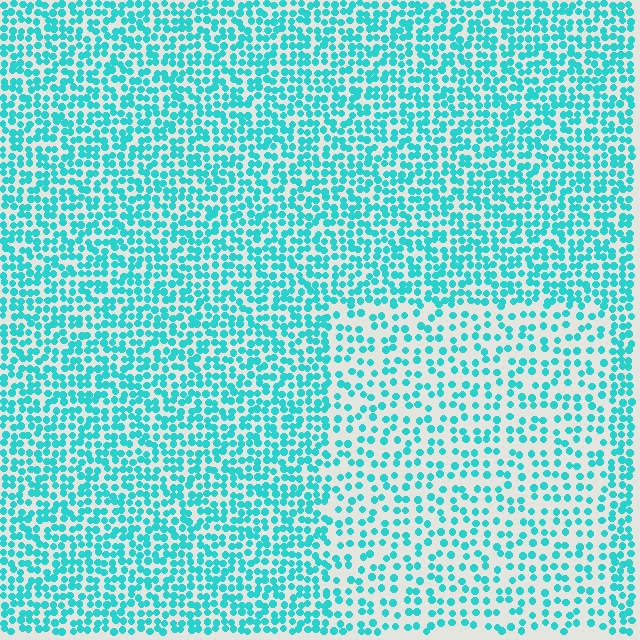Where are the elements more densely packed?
The elements are more densely packed outside the rectangle boundary.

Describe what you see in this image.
The image contains small cyan elements arranged at two different densities. A rectangle-shaped region is visible where the elements are less densely packed than the surrounding area.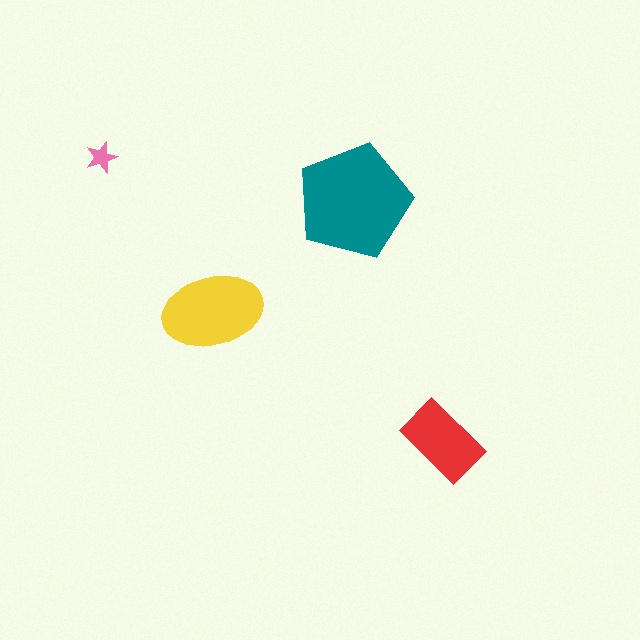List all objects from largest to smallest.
The teal pentagon, the yellow ellipse, the red rectangle, the pink star.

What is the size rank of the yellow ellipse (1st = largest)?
2nd.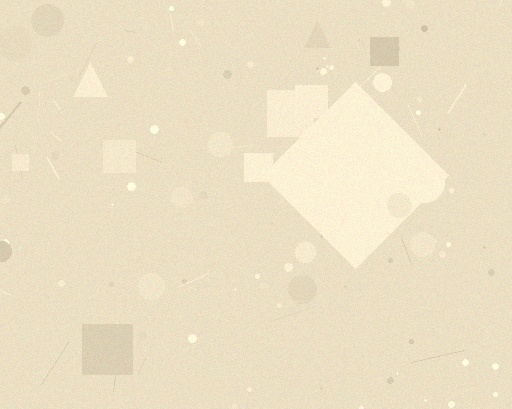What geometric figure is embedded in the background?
A diamond is embedded in the background.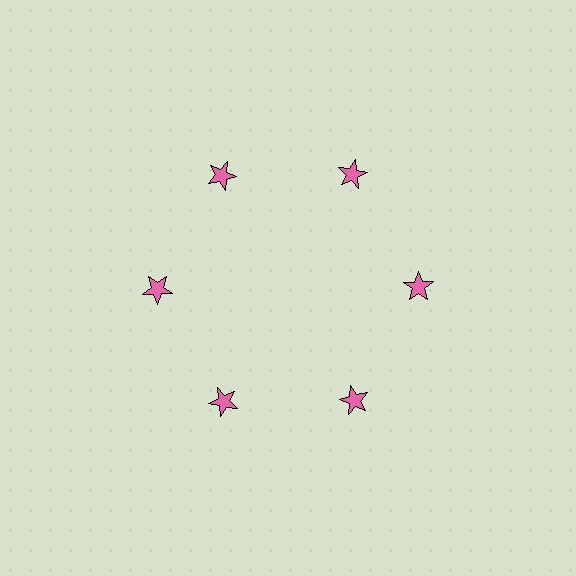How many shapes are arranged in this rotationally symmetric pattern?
There are 6 shapes, arranged in 6 groups of 1.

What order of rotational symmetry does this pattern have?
This pattern has 6-fold rotational symmetry.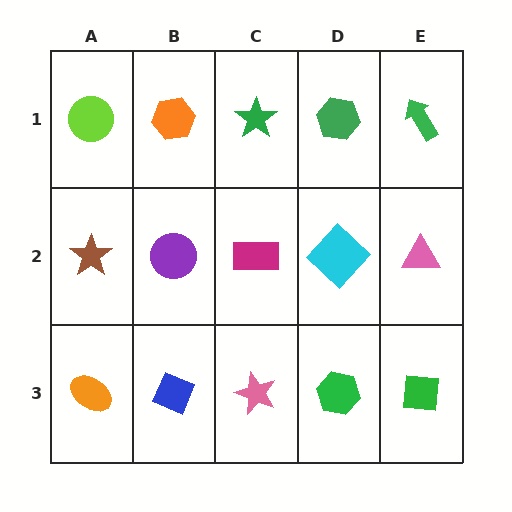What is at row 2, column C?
A magenta rectangle.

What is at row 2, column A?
A brown star.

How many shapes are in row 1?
5 shapes.